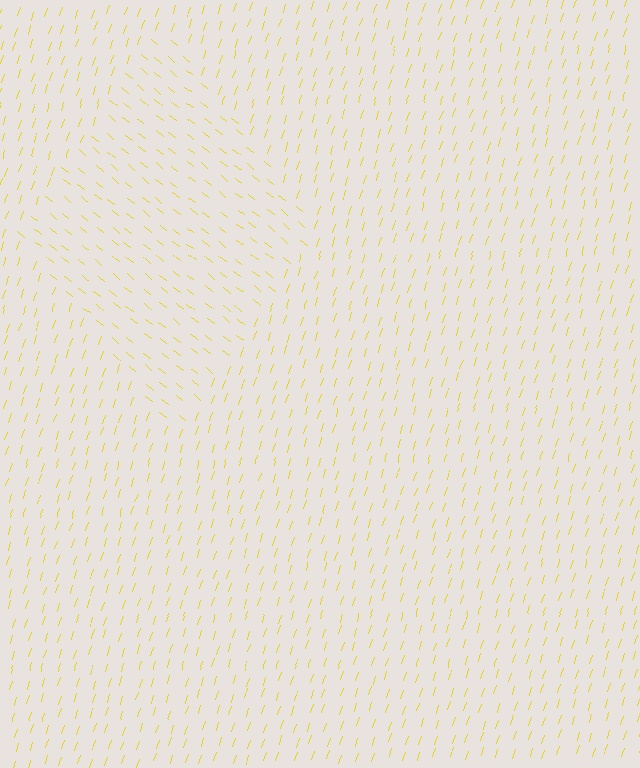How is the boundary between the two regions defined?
The boundary is defined purely by a change in line orientation (approximately 69 degrees difference). All lines are the same color and thickness.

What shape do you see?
I see a diamond.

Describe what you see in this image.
The image is filled with small yellow line segments. A diamond region in the image has lines oriented differently from the surrounding lines, creating a visible texture boundary.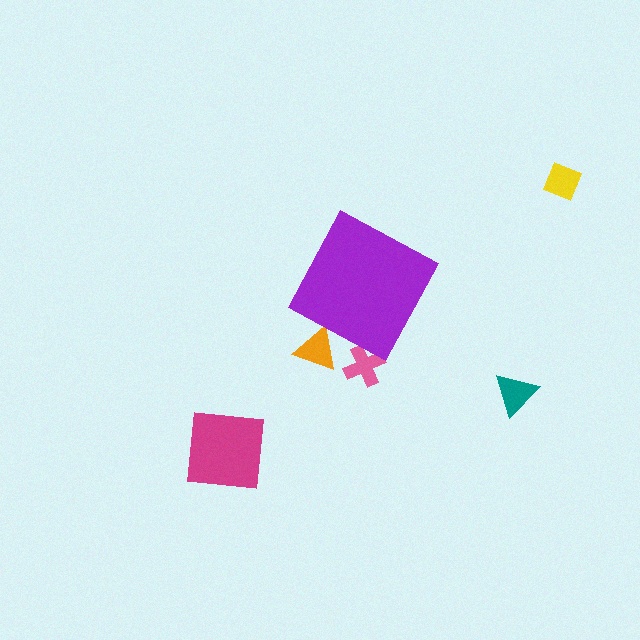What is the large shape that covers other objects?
A purple diamond.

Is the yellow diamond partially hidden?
No, the yellow diamond is fully visible.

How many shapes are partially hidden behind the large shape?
2 shapes are partially hidden.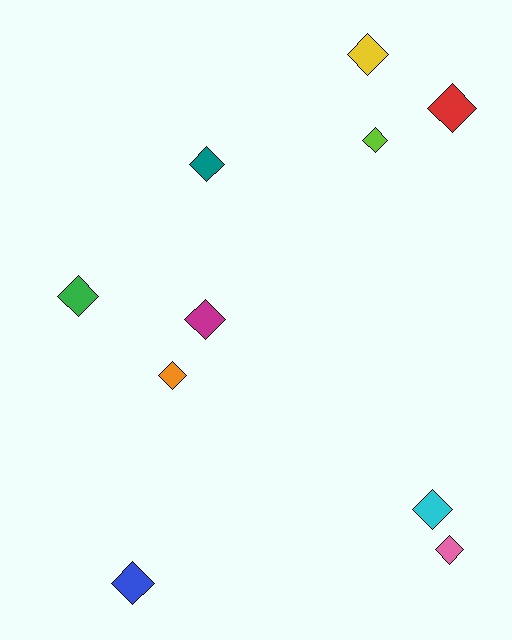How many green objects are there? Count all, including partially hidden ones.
There is 1 green object.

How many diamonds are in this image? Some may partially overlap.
There are 10 diamonds.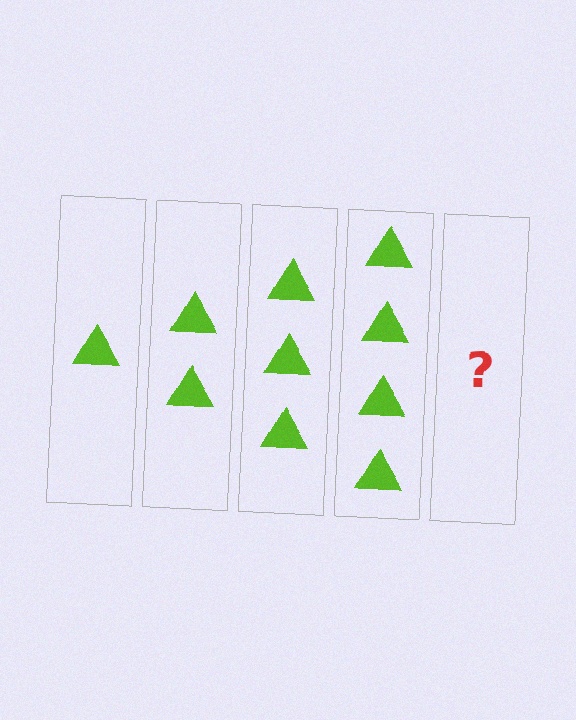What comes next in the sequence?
The next element should be 5 triangles.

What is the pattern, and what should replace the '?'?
The pattern is that each step adds one more triangle. The '?' should be 5 triangles.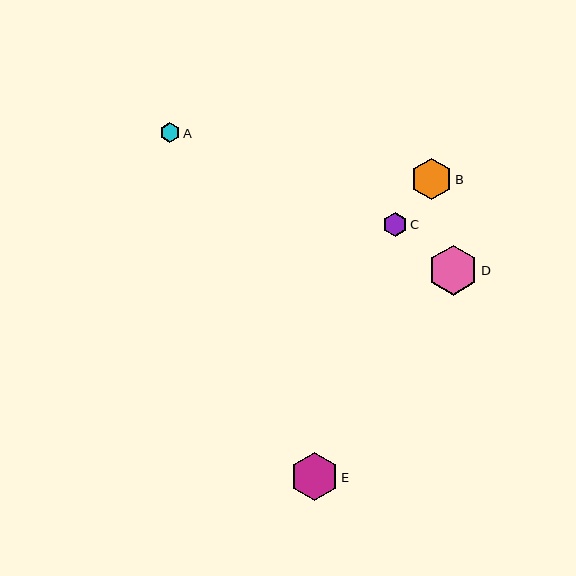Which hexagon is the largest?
Hexagon D is the largest with a size of approximately 50 pixels.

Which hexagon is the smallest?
Hexagon A is the smallest with a size of approximately 20 pixels.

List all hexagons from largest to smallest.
From largest to smallest: D, E, B, C, A.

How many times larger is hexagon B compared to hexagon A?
Hexagon B is approximately 2.1 times the size of hexagon A.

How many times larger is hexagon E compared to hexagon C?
Hexagon E is approximately 2.0 times the size of hexagon C.